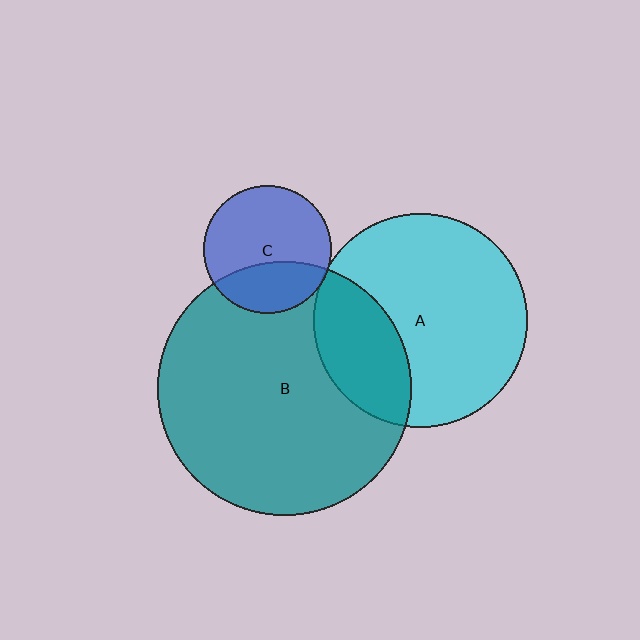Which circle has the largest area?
Circle B (teal).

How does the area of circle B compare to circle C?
Approximately 3.9 times.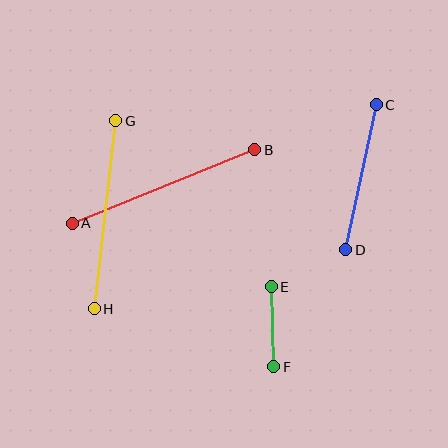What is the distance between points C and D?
The distance is approximately 148 pixels.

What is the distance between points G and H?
The distance is approximately 189 pixels.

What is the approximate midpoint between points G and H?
The midpoint is at approximately (105, 215) pixels.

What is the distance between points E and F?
The distance is approximately 80 pixels.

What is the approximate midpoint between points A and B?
The midpoint is at approximately (163, 187) pixels.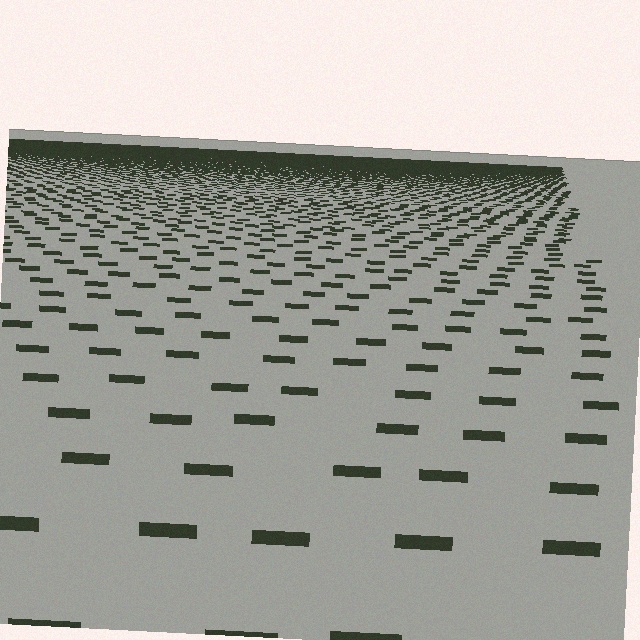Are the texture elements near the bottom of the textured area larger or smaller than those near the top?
Larger. Near the bottom, elements are closer to the viewer and appear at a bigger on-screen size.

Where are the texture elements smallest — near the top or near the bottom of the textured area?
Near the top.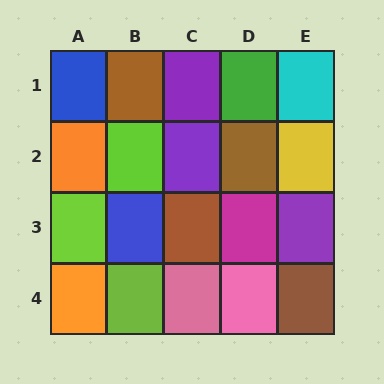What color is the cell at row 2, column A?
Orange.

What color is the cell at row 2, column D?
Brown.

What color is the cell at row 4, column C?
Pink.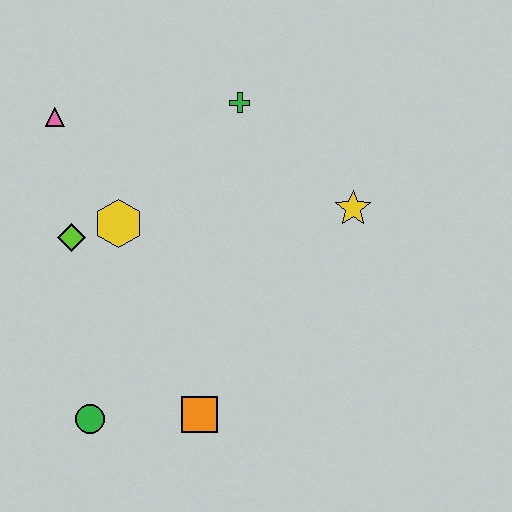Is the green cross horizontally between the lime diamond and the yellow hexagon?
No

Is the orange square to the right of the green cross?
No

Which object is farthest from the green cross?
The green circle is farthest from the green cross.